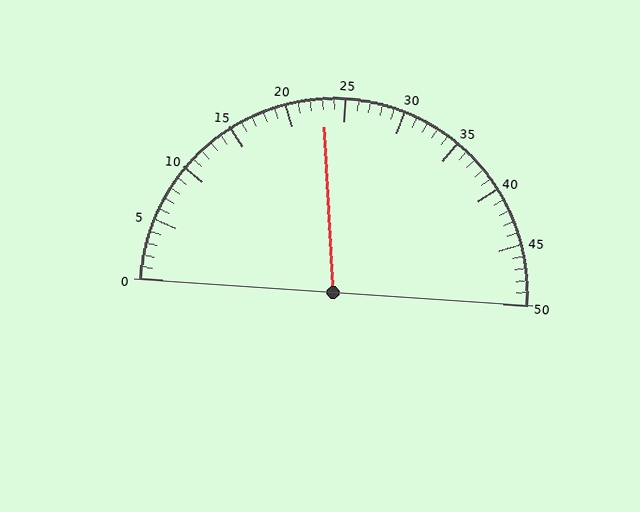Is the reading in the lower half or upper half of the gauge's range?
The reading is in the lower half of the range (0 to 50).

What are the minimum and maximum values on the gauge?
The gauge ranges from 0 to 50.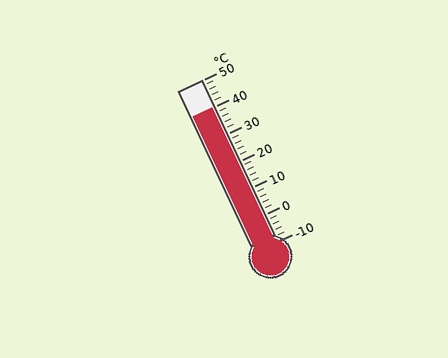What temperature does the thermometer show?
The thermometer shows approximately 40°C.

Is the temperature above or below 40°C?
The temperature is at 40°C.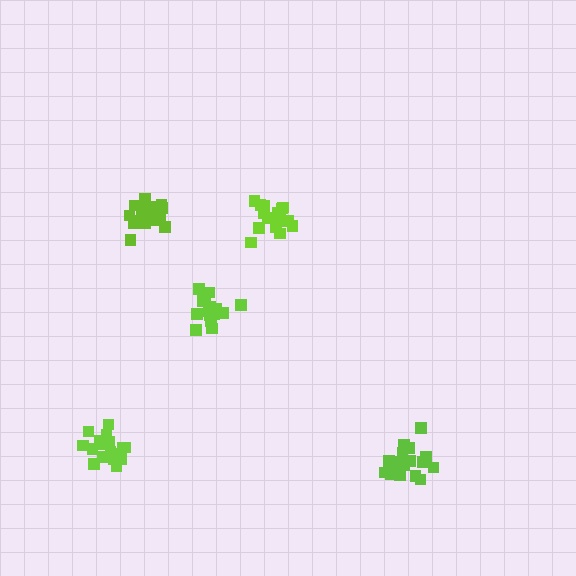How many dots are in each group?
Group 1: 19 dots, Group 2: 17 dots, Group 3: 19 dots, Group 4: 16 dots, Group 5: 18 dots (89 total).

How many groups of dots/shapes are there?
There are 5 groups.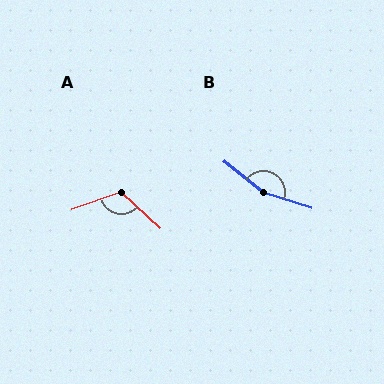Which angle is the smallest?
A, at approximately 118 degrees.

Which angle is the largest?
B, at approximately 159 degrees.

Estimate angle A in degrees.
Approximately 118 degrees.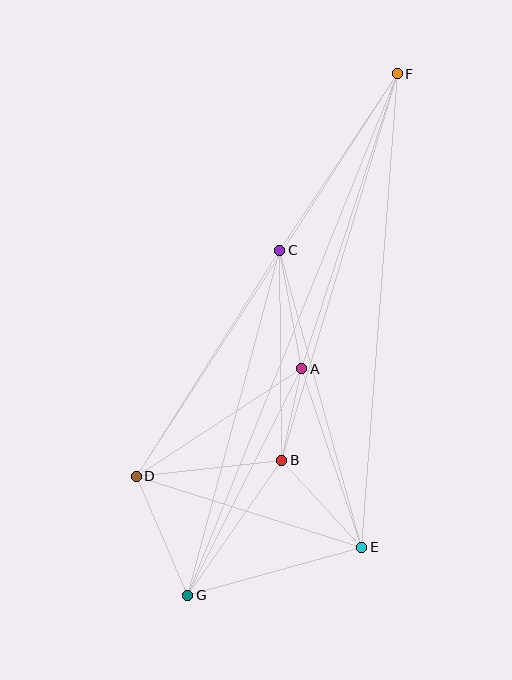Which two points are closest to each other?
Points A and B are closest to each other.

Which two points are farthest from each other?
Points F and G are farthest from each other.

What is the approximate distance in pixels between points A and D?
The distance between A and D is approximately 197 pixels.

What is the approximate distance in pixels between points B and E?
The distance between B and E is approximately 118 pixels.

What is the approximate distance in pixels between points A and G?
The distance between A and G is approximately 253 pixels.